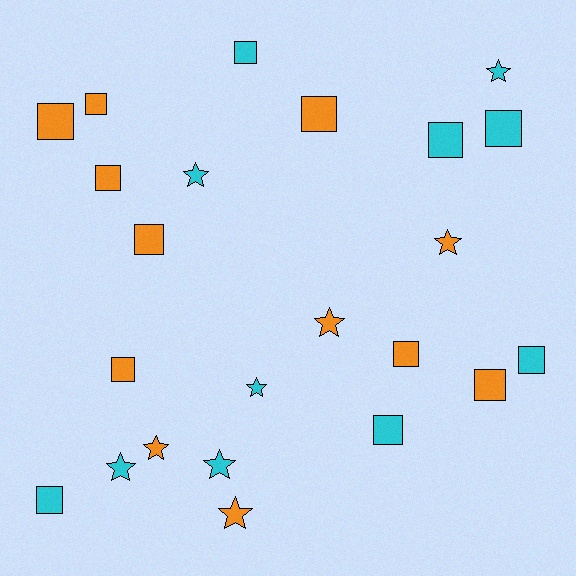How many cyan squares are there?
There are 6 cyan squares.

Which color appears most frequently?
Orange, with 12 objects.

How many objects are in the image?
There are 23 objects.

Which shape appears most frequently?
Square, with 14 objects.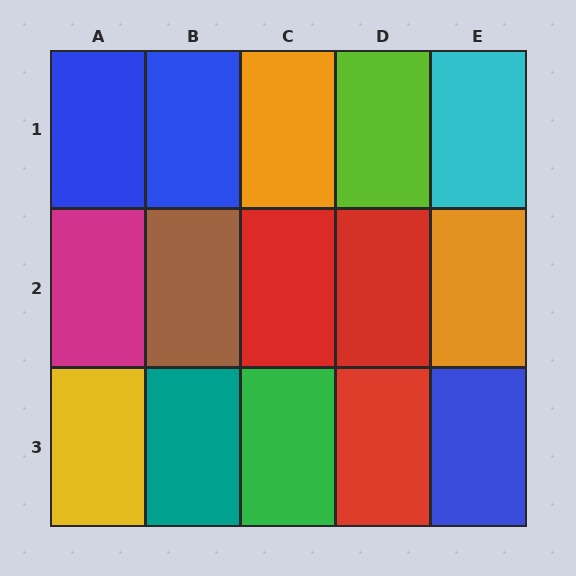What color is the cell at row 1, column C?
Orange.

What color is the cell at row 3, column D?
Red.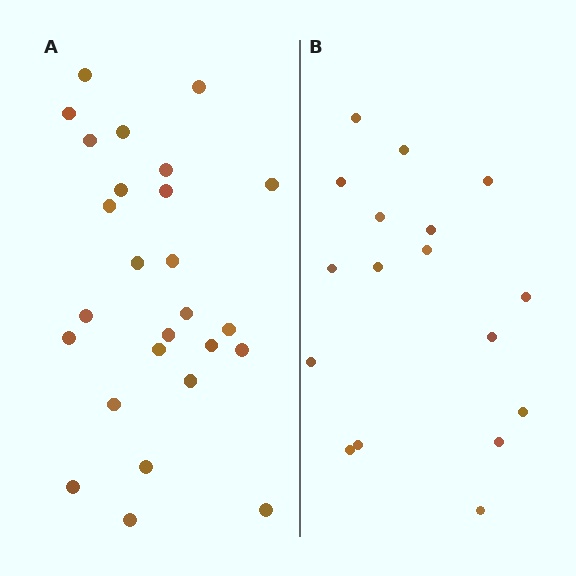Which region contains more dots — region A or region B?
Region A (the left region) has more dots.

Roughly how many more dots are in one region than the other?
Region A has roughly 8 or so more dots than region B.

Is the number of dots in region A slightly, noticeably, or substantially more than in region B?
Region A has substantially more. The ratio is roughly 1.5 to 1.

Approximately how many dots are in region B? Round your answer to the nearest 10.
About 20 dots. (The exact count is 17, which rounds to 20.)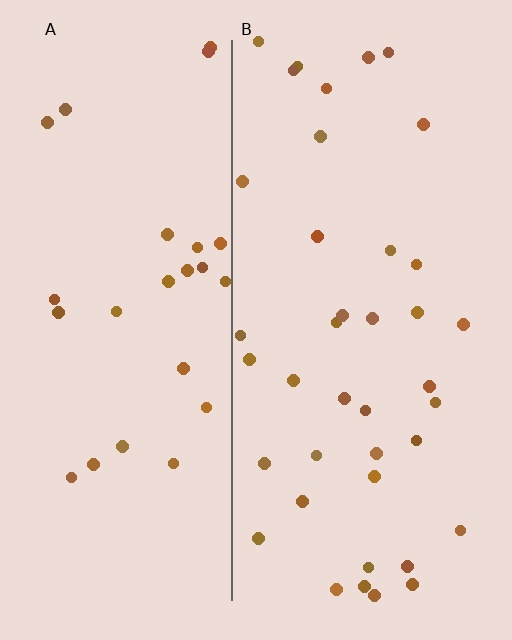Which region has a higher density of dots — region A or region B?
B (the right).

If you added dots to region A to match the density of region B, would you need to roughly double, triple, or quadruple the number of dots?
Approximately double.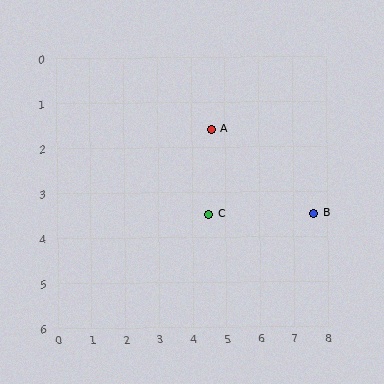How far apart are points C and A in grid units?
Points C and A are about 1.9 grid units apart.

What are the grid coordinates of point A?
Point A is at approximately (4.6, 1.6).